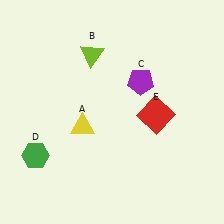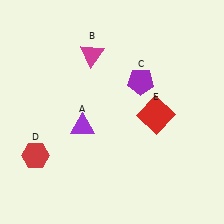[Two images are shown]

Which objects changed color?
A changed from yellow to purple. B changed from lime to magenta. D changed from green to red.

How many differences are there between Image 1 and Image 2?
There are 3 differences between the two images.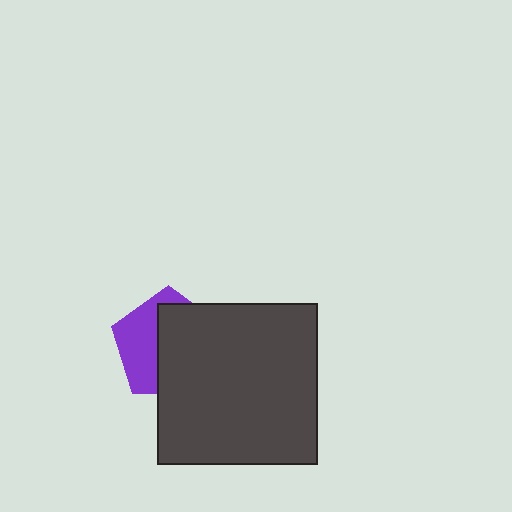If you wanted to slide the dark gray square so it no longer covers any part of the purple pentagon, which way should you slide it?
Slide it right — that is the most direct way to separate the two shapes.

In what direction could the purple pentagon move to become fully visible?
The purple pentagon could move left. That would shift it out from behind the dark gray square entirely.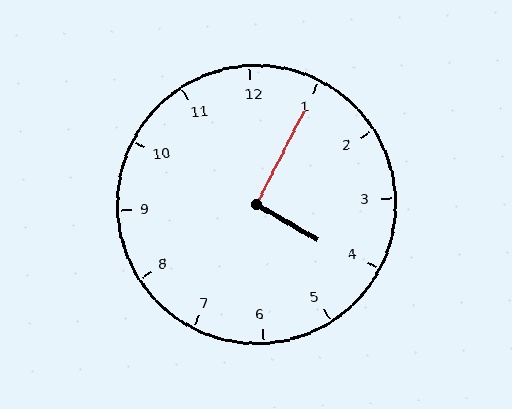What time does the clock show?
4:05.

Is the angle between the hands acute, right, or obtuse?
It is right.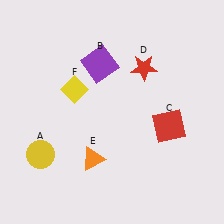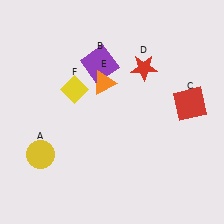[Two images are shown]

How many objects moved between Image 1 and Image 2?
2 objects moved between the two images.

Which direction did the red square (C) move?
The red square (C) moved up.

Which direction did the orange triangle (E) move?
The orange triangle (E) moved up.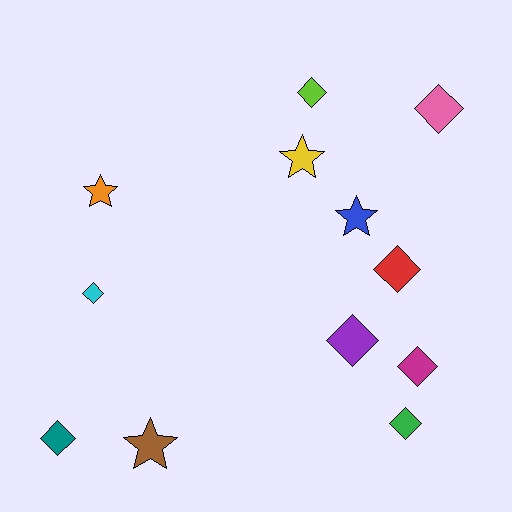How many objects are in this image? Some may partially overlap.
There are 12 objects.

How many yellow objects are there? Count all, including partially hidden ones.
There is 1 yellow object.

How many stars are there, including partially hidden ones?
There are 4 stars.